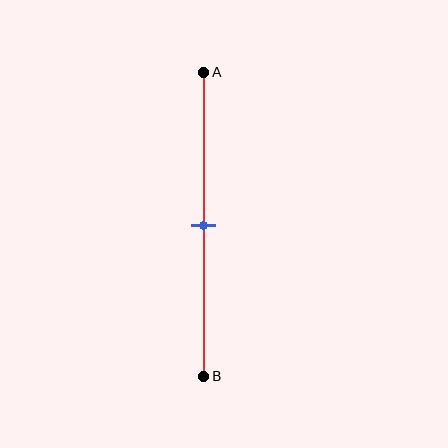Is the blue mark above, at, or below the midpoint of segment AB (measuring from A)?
The blue mark is approximately at the midpoint of segment AB.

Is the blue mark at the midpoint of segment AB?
Yes, the mark is approximately at the midpoint.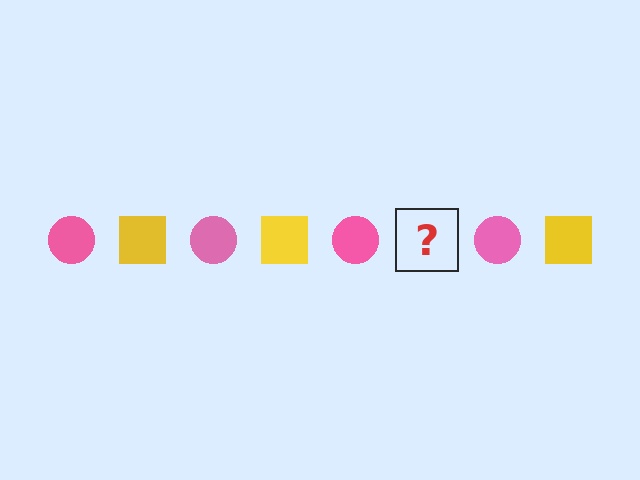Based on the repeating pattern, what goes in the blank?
The blank should be a yellow square.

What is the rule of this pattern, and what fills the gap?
The rule is that the pattern alternates between pink circle and yellow square. The gap should be filled with a yellow square.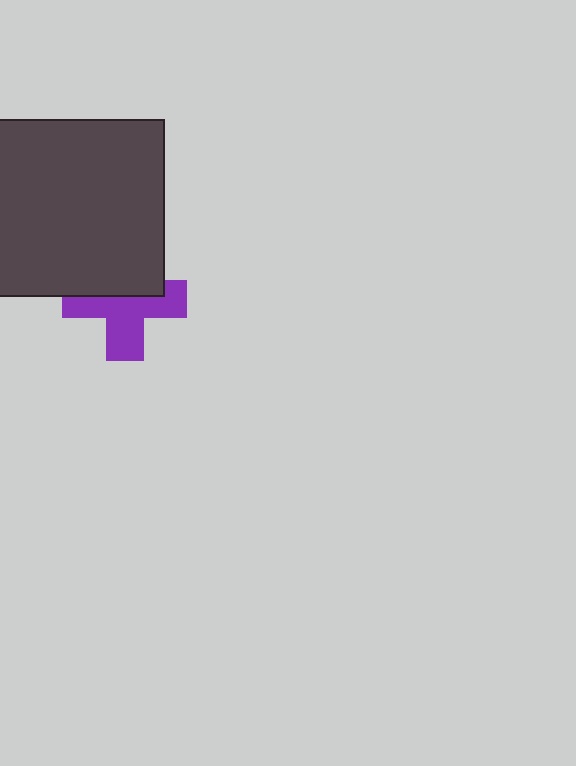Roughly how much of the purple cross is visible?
About half of it is visible (roughly 57%).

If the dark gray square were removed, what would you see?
You would see the complete purple cross.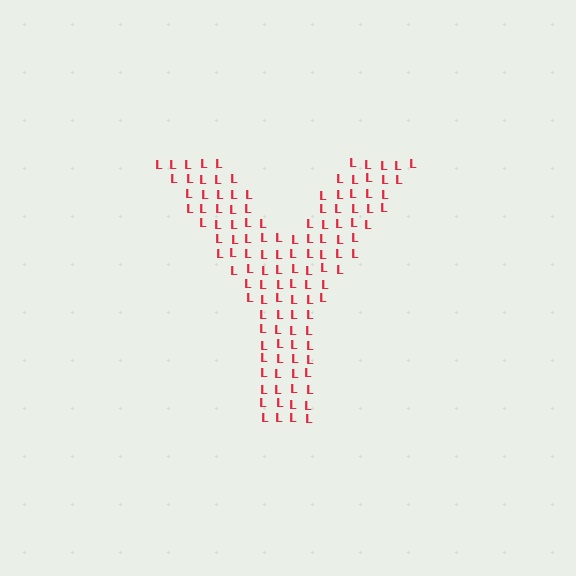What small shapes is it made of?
It is made of small letter L's.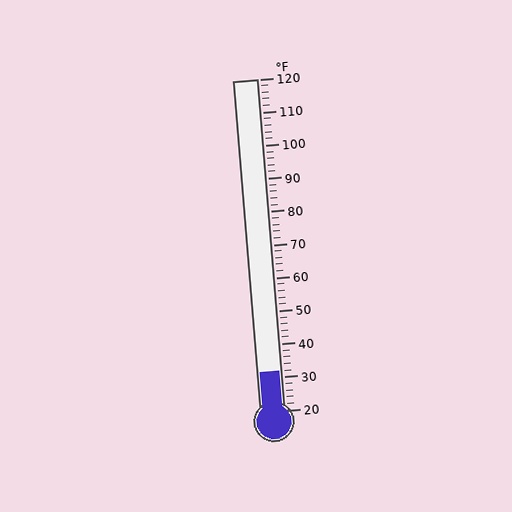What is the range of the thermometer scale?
The thermometer scale ranges from 20°F to 120°F.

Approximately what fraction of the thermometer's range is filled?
The thermometer is filled to approximately 10% of its range.